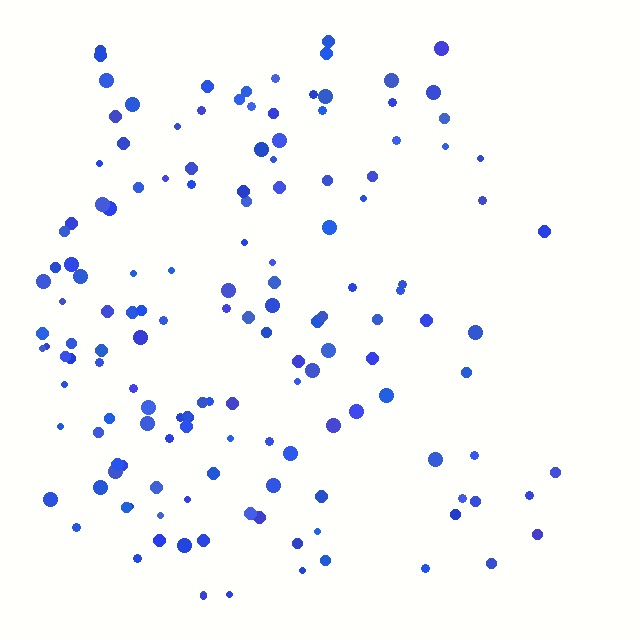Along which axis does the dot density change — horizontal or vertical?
Horizontal.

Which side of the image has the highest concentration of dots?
The left.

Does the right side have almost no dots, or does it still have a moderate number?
Still a moderate number, just noticeably fewer than the left.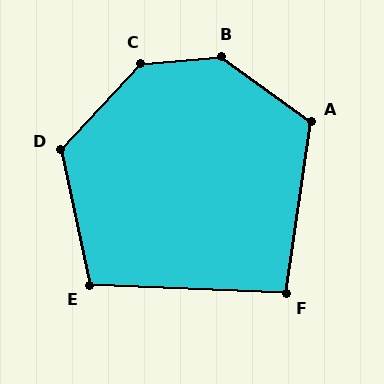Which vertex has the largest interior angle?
B, at approximately 140 degrees.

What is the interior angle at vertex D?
Approximately 125 degrees (obtuse).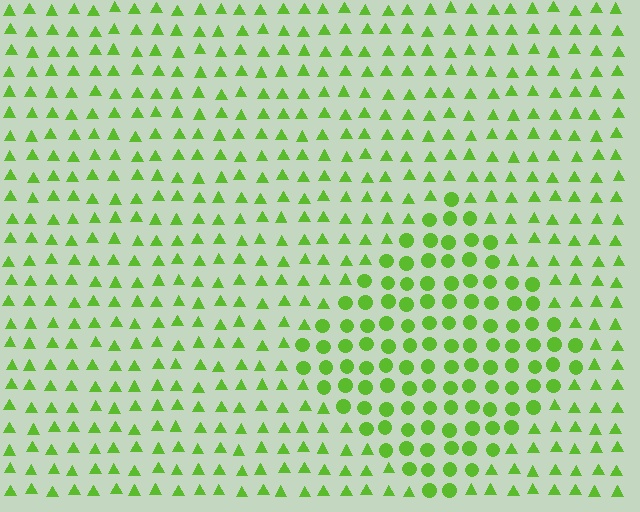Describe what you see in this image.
The image is filled with small lime elements arranged in a uniform grid. A diamond-shaped region contains circles, while the surrounding area contains triangles. The boundary is defined purely by the change in element shape.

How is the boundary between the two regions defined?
The boundary is defined by a change in element shape: circles inside vs. triangles outside. All elements share the same color and spacing.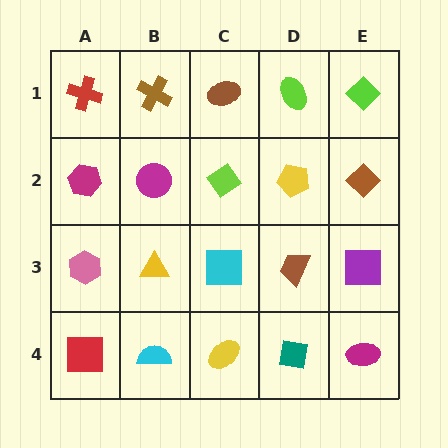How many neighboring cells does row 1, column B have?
3.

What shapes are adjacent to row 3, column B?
A magenta circle (row 2, column B), a cyan semicircle (row 4, column B), a pink hexagon (row 3, column A), a cyan square (row 3, column C).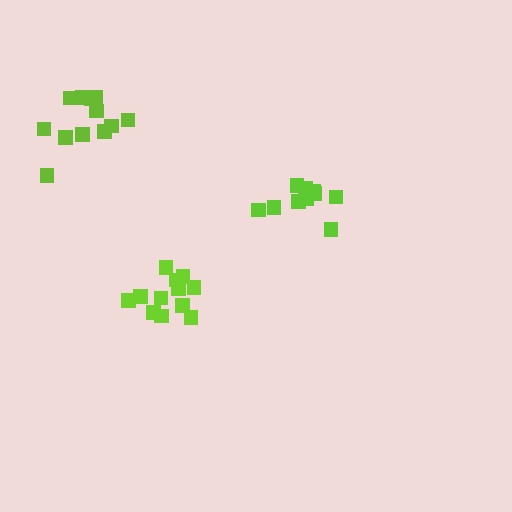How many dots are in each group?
Group 1: 12 dots, Group 2: 12 dots, Group 3: 10 dots (34 total).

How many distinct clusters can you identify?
There are 3 distinct clusters.